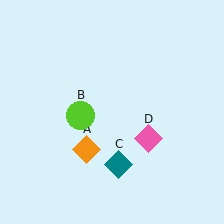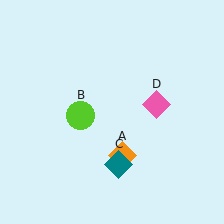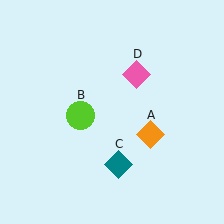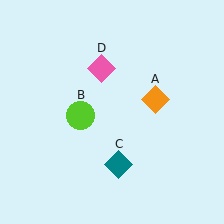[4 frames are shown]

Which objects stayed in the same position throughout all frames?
Lime circle (object B) and teal diamond (object C) remained stationary.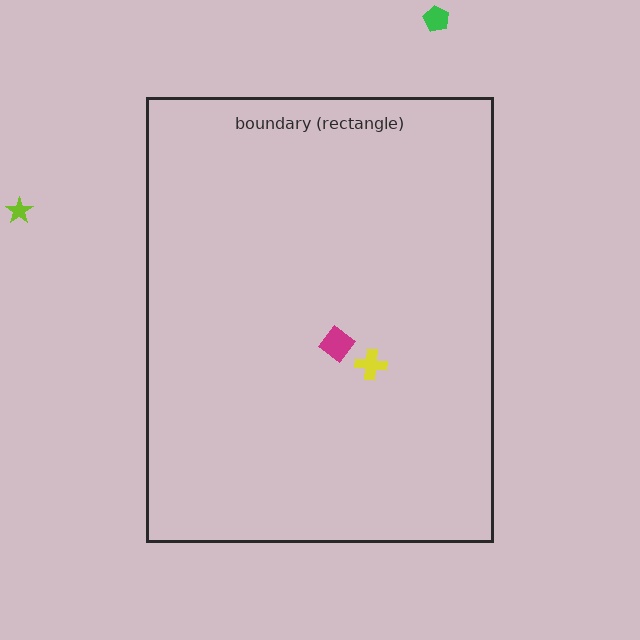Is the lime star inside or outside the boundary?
Outside.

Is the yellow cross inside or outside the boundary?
Inside.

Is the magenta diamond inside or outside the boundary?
Inside.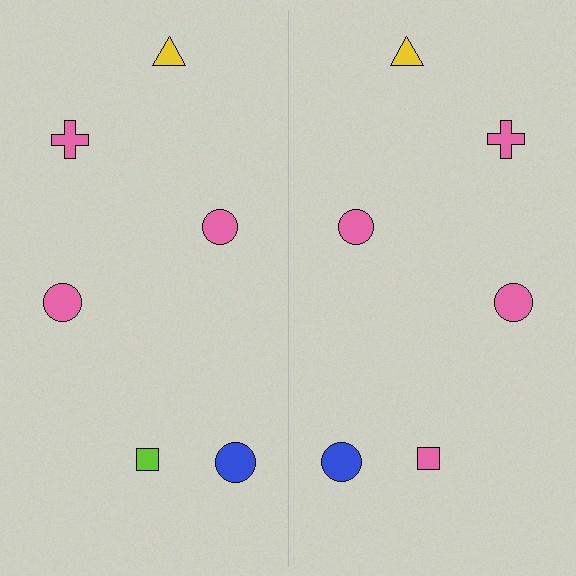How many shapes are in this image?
There are 12 shapes in this image.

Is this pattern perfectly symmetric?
No, the pattern is not perfectly symmetric. The pink square on the right side breaks the symmetry — its mirror counterpart is lime.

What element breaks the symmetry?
The pink square on the right side breaks the symmetry — its mirror counterpart is lime.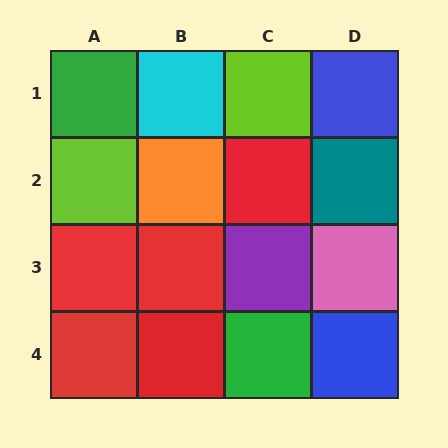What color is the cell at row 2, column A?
Lime.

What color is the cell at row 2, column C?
Red.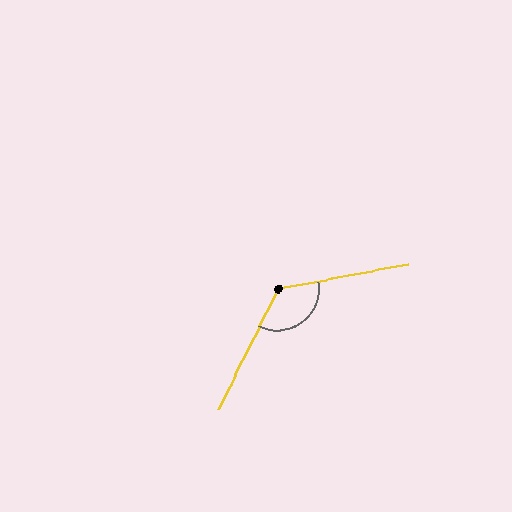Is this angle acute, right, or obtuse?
It is obtuse.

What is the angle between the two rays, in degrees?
Approximately 127 degrees.